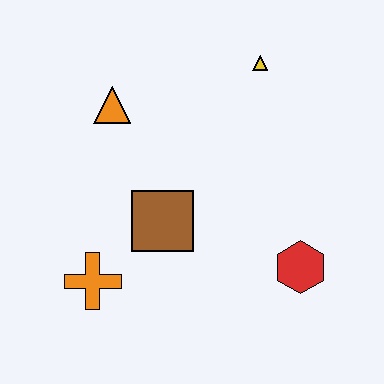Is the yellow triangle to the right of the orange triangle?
Yes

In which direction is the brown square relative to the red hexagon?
The brown square is to the left of the red hexagon.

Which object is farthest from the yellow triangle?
The orange cross is farthest from the yellow triangle.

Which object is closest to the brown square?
The orange cross is closest to the brown square.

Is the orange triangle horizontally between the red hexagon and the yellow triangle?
No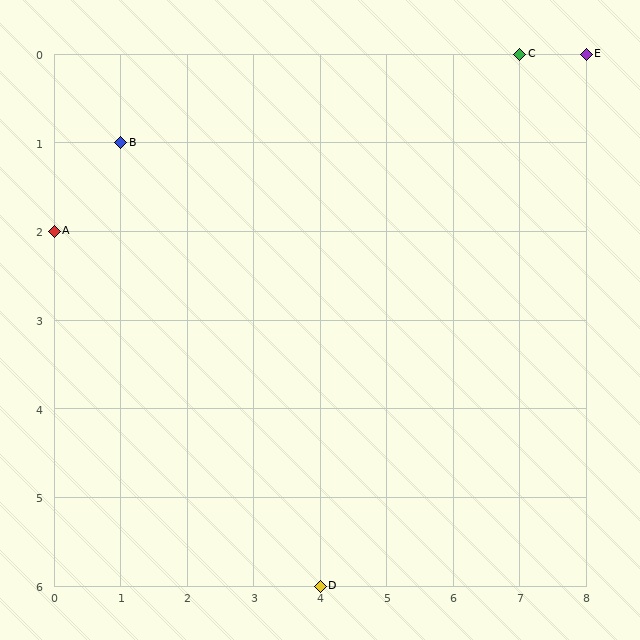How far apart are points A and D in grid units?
Points A and D are 4 columns and 4 rows apart (about 5.7 grid units diagonally).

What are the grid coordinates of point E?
Point E is at grid coordinates (8, 0).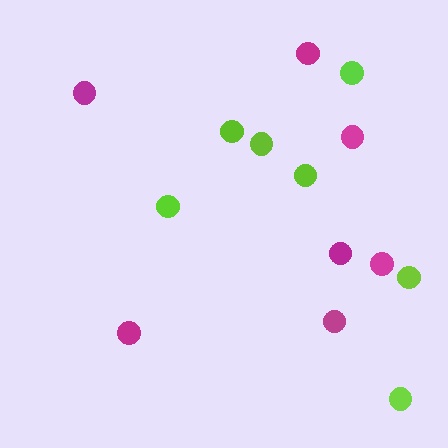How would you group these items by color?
There are 2 groups: one group of lime circles (7) and one group of magenta circles (7).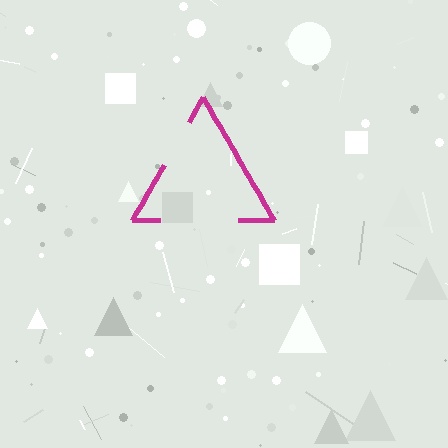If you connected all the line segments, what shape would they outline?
They would outline a triangle.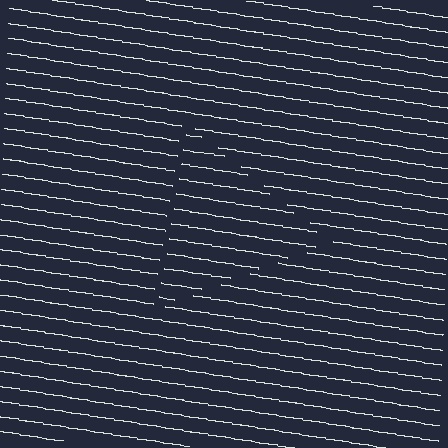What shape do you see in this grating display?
An illusory triangle. The interior of the shape contains the same grating, shifted by half a period — the contour is defined by the phase discontinuity where line-ends from the inner and outer gratings abut.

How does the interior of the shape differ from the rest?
The interior of the shape contains the same grating, shifted by half a period — the contour is defined by the phase discontinuity where line-ends from the inner and outer gratings abut.